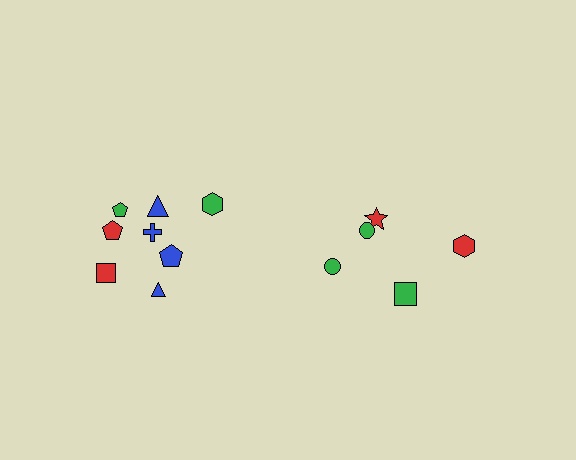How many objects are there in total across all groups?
There are 13 objects.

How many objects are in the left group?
There are 8 objects.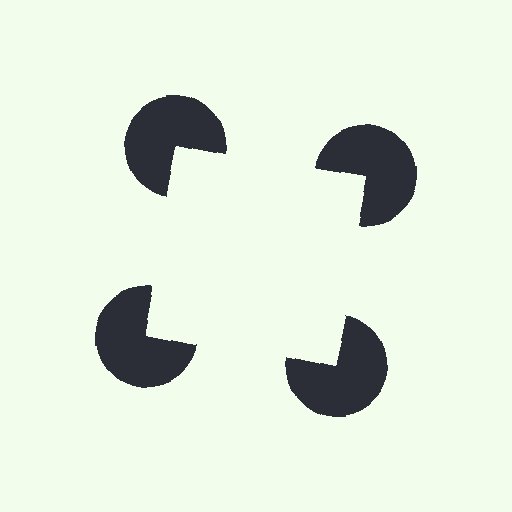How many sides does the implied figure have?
4 sides.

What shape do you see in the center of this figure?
An illusory square — its edges are inferred from the aligned wedge cuts in the pac-man discs, not physically drawn.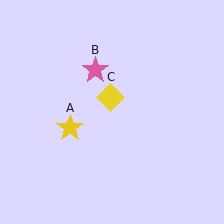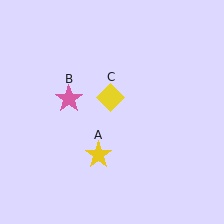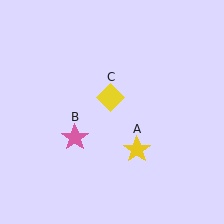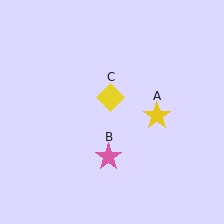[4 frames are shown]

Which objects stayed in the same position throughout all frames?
Yellow diamond (object C) remained stationary.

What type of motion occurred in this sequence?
The yellow star (object A), pink star (object B) rotated counterclockwise around the center of the scene.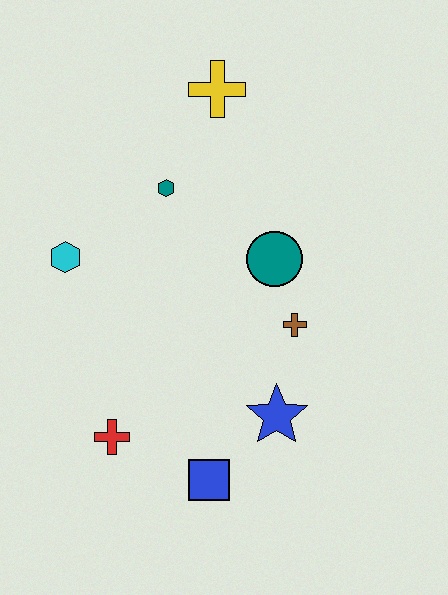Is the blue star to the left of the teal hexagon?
No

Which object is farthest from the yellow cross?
The blue square is farthest from the yellow cross.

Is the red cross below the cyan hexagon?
Yes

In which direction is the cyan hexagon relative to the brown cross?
The cyan hexagon is to the left of the brown cross.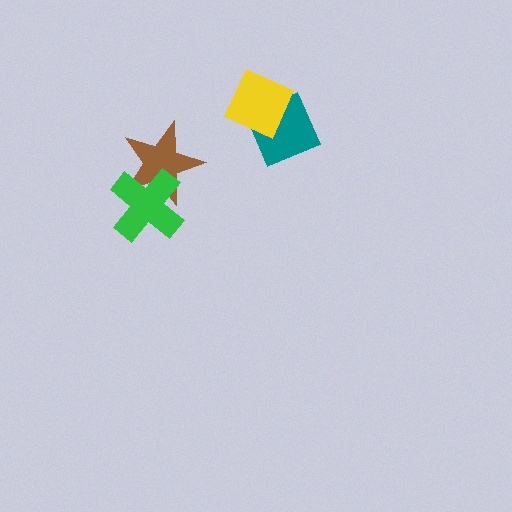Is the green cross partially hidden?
No, no other shape covers it.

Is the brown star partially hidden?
Yes, it is partially covered by another shape.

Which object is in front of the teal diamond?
The yellow diamond is in front of the teal diamond.